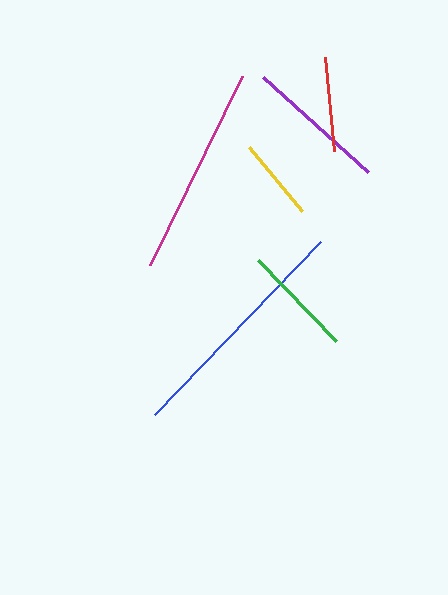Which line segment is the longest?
The blue line is the longest at approximately 240 pixels.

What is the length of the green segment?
The green segment is approximately 113 pixels long.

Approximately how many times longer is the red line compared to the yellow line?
The red line is approximately 1.1 times the length of the yellow line.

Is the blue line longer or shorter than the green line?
The blue line is longer than the green line.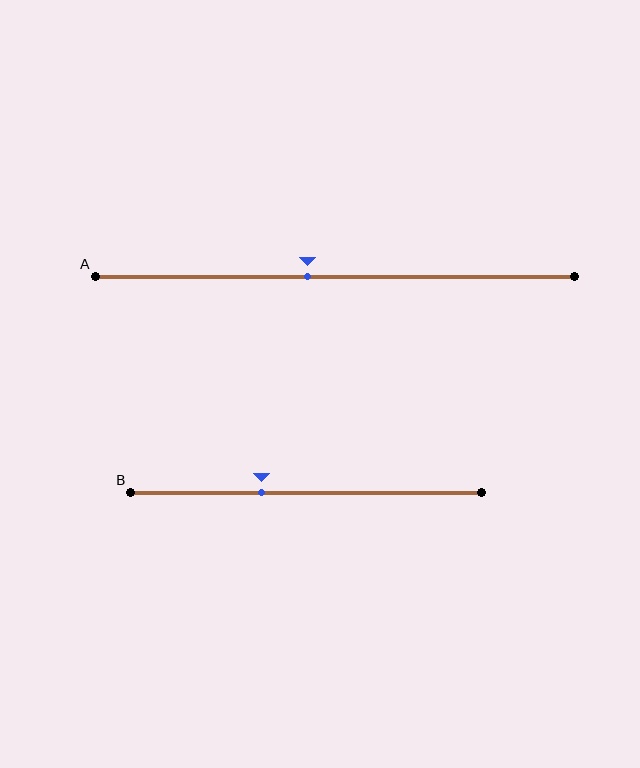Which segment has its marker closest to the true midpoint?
Segment A has its marker closest to the true midpoint.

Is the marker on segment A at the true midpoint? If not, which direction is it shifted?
No, the marker on segment A is shifted to the left by about 6% of the segment length.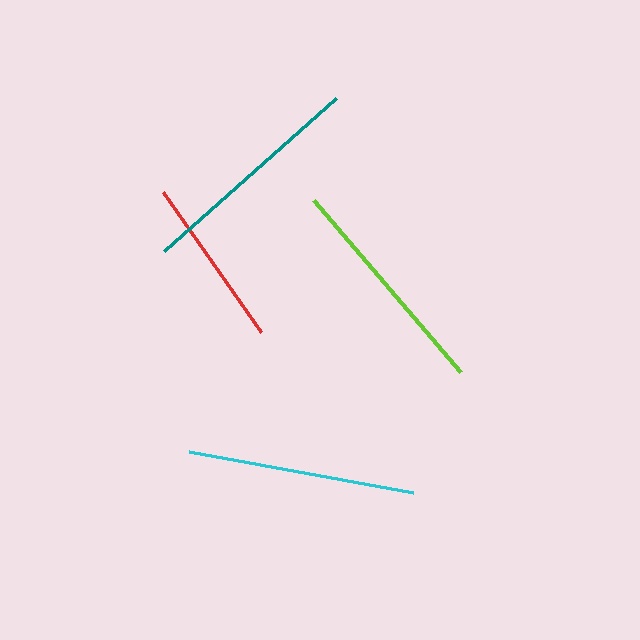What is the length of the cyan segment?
The cyan segment is approximately 227 pixels long.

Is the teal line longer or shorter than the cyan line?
The teal line is longer than the cyan line.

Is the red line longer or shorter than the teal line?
The teal line is longer than the red line.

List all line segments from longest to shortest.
From longest to shortest: teal, cyan, lime, red.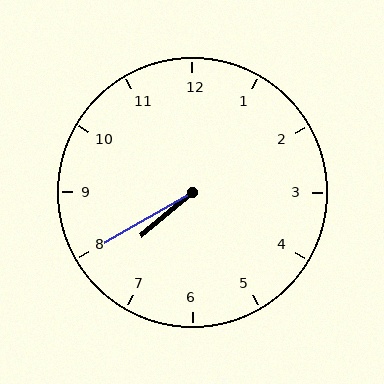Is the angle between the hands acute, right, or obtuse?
It is acute.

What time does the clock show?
7:40.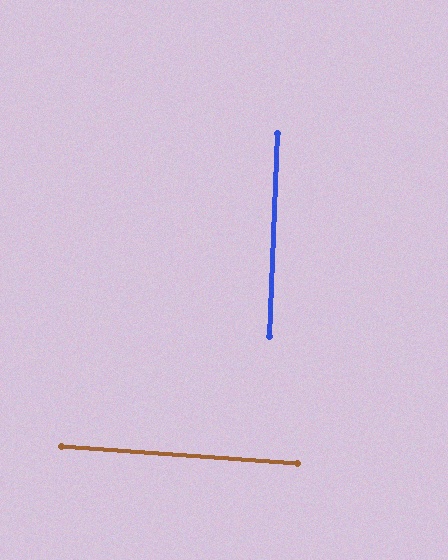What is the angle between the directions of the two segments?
Approximately 88 degrees.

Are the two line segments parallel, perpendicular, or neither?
Perpendicular — they meet at approximately 88°.